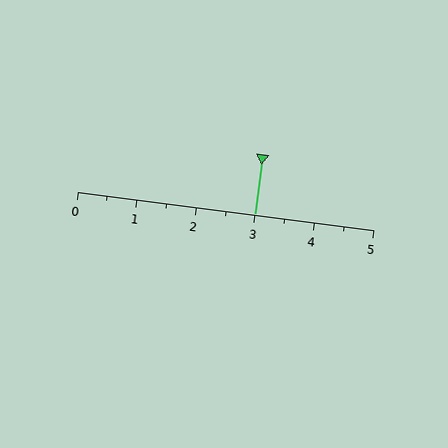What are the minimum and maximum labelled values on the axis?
The axis runs from 0 to 5.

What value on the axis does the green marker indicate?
The marker indicates approximately 3.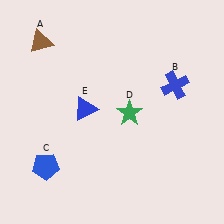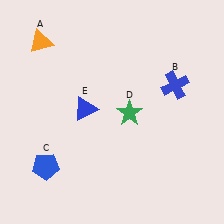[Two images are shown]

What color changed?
The triangle (A) changed from brown in Image 1 to orange in Image 2.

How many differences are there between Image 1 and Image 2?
There is 1 difference between the two images.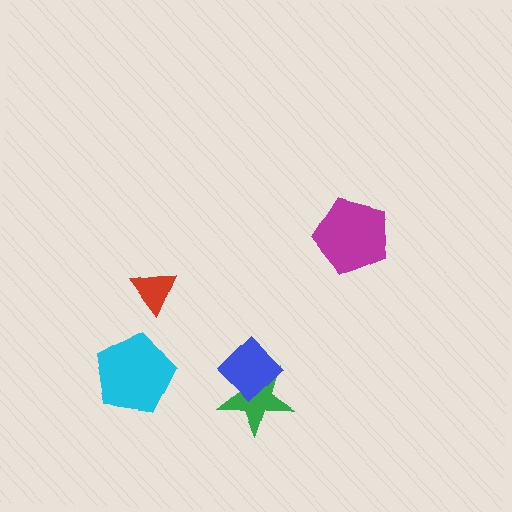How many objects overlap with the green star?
1 object overlaps with the green star.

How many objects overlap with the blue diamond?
1 object overlaps with the blue diamond.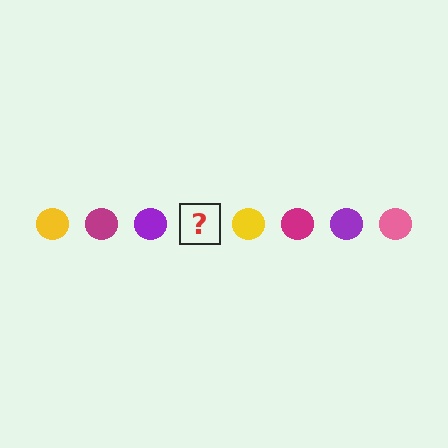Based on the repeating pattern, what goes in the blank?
The blank should be a pink circle.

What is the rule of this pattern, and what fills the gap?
The rule is that the pattern cycles through yellow, magenta, purple, pink circles. The gap should be filled with a pink circle.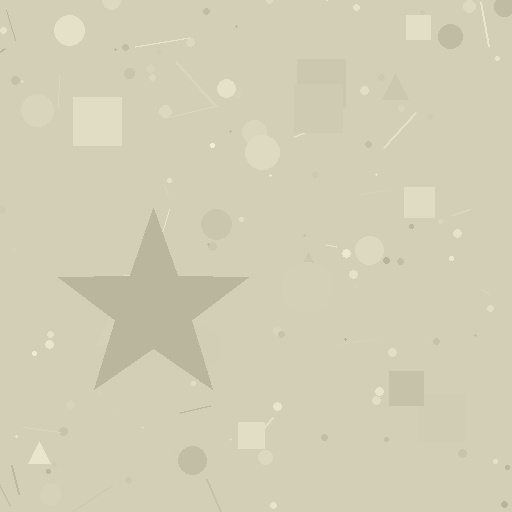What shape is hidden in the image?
A star is hidden in the image.